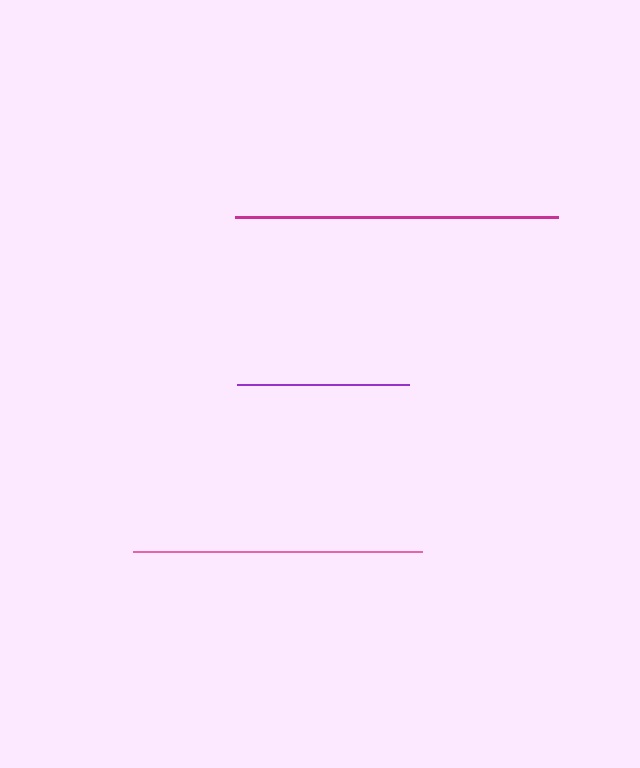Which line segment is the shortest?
The purple line is the shortest at approximately 172 pixels.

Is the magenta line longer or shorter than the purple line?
The magenta line is longer than the purple line.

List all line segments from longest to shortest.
From longest to shortest: magenta, pink, purple.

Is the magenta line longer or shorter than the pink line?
The magenta line is longer than the pink line.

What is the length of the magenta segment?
The magenta segment is approximately 323 pixels long.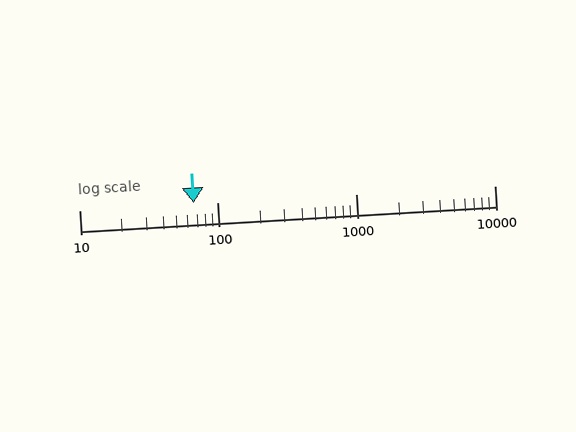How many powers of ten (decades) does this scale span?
The scale spans 3 decades, from 10 to 10000.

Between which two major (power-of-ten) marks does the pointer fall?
The pointer is between 10 and 100.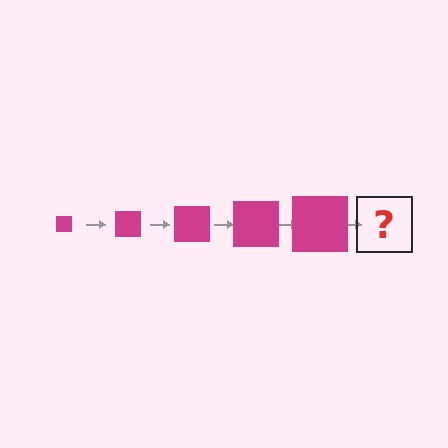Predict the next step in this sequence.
The next step is a magenta square, larger than the previous one.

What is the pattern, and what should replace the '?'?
The pattern is that the square gets progressively larger each step. The '?' should be a magenta square, larger than the previous one.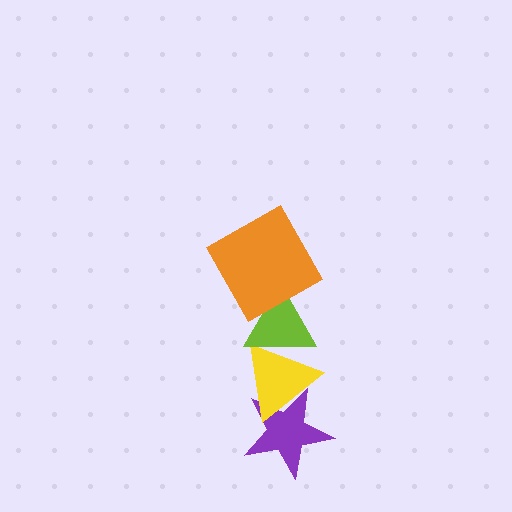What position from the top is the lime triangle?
The lime triangle is 2nd from the top.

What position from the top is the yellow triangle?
The yellow triangle is 3rd from the top.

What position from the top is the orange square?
The orange square is 1st from the top.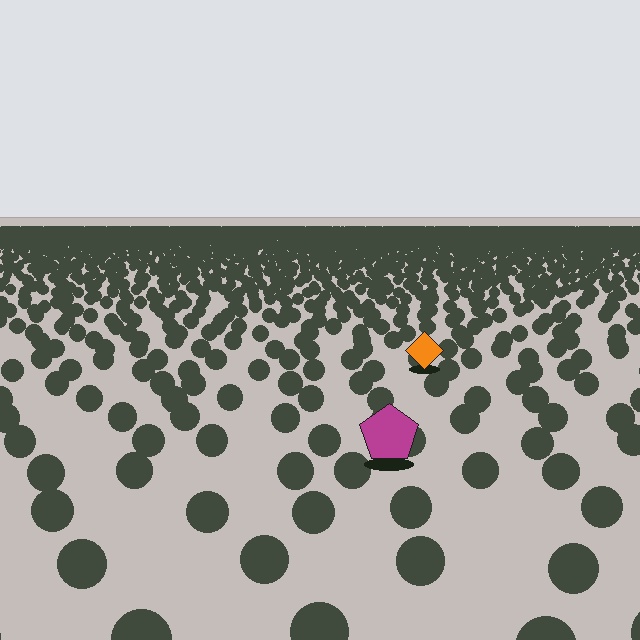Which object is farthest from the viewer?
The orange diamond is farthest from the viewer. It appears smaller and the ground texture around it is denser.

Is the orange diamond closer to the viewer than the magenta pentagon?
No. The magenta pentagon is closer — you can tell from the texture gradient: the ground texture is coarser near it.